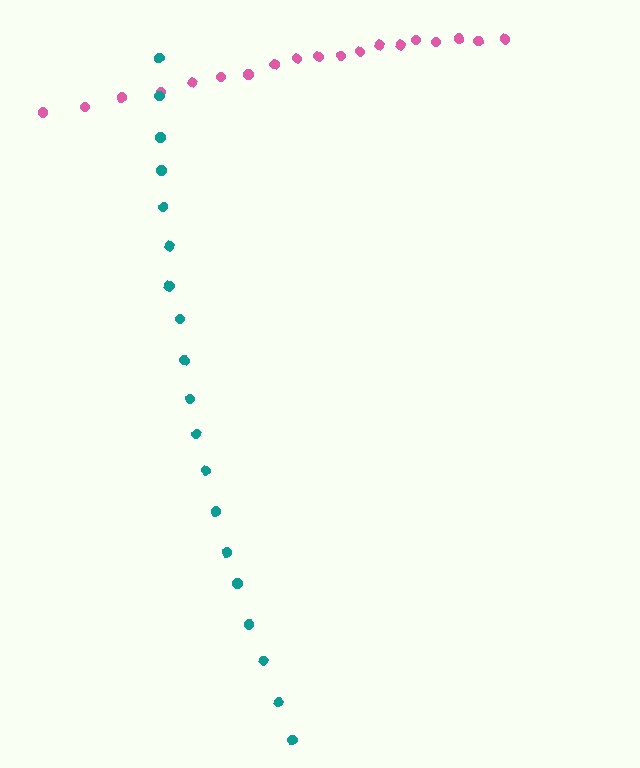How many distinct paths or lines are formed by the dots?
There are 2 distinct paths.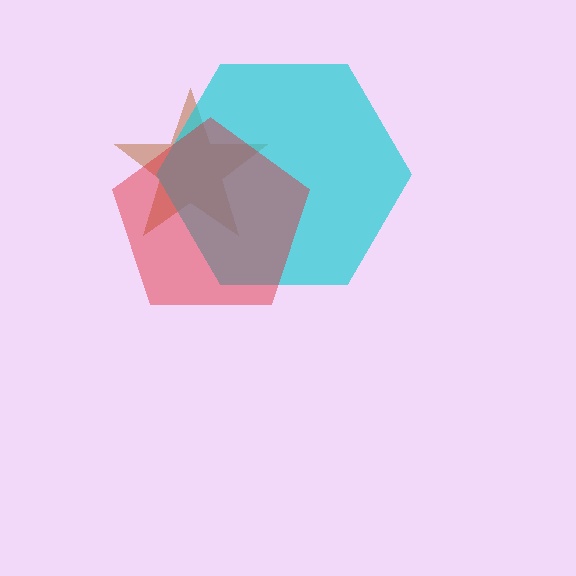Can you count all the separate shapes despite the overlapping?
Yes, there are 3 separate shapes.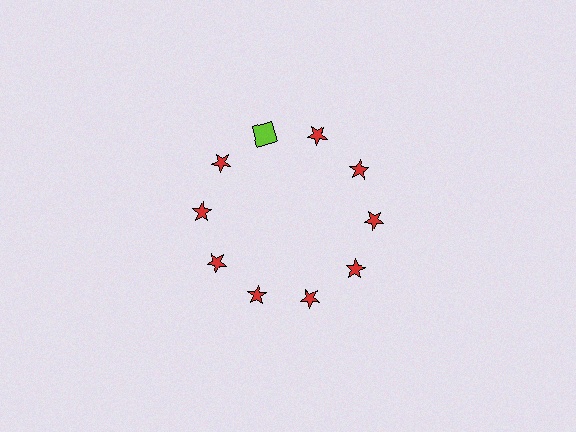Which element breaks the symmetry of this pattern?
The lime square at roughly the 11 o'clock position breaks the symmetry. All other shapes are red stars.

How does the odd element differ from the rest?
It differs in both color (lime instead of red) and shape (square instead of star).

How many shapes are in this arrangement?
There are 10 shapes arranged in a ring pattern.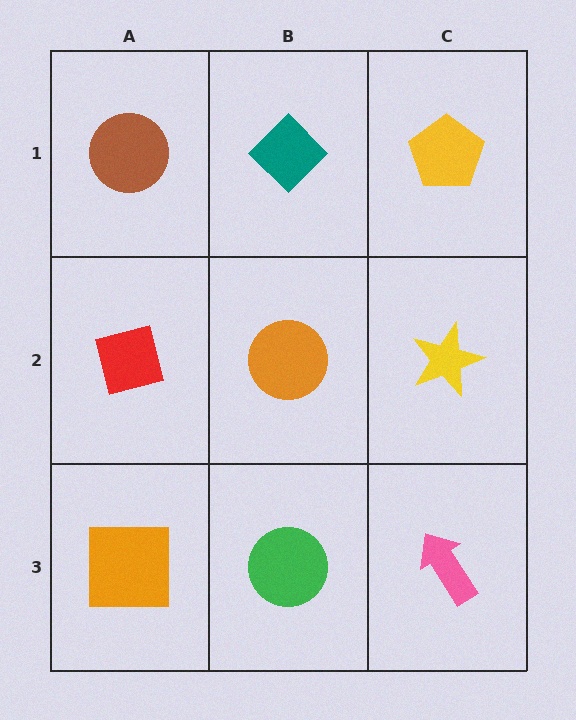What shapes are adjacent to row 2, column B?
A teal diamond (row 1, column B), a green circle (row 3, column B), a red square (row 2, column A), a yellow star (row 2, column C).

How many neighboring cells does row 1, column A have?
2.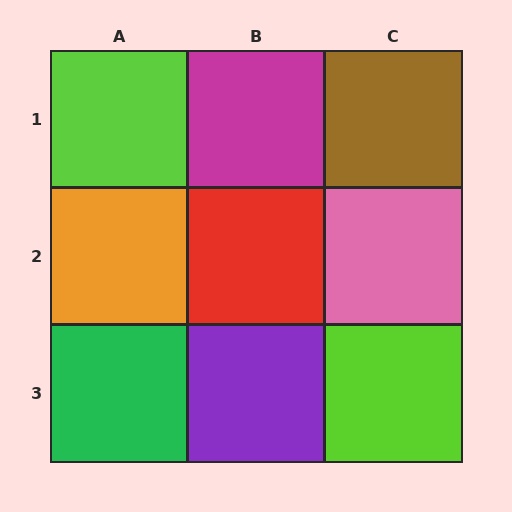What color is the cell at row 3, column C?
Lime.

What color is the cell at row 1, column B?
Magenta.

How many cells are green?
1 cell is green.